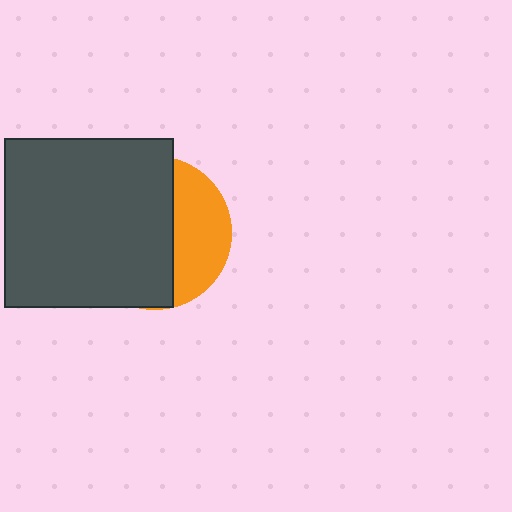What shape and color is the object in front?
The object in front is a dark gray square.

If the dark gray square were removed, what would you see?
You would see the complete orange circle.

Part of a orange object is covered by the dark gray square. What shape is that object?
It is a circle.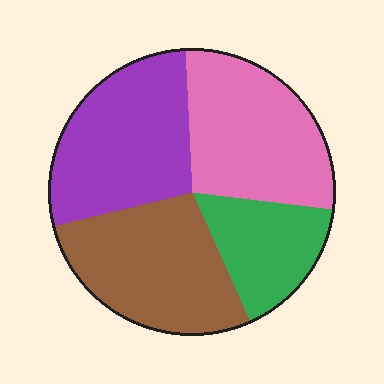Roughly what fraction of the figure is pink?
Pink takes up about one quarter (1/4) of the figure.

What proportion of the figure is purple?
Purple covers roughly 30% of the figure.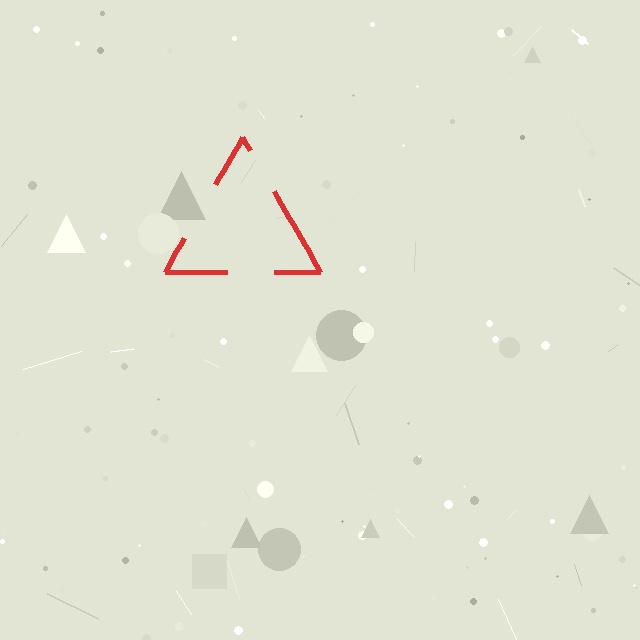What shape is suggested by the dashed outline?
The dashed outline suggests a triangle.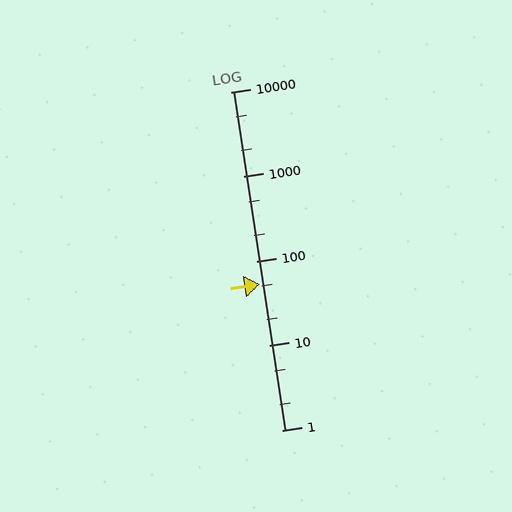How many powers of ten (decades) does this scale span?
The scale spans 4 decades, from 1 to 10000.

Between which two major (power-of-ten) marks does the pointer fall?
The pointer is between 10 and 100.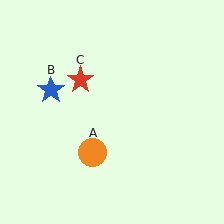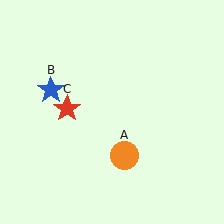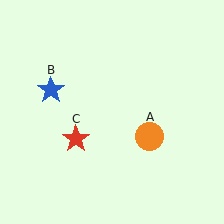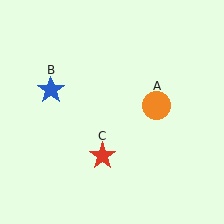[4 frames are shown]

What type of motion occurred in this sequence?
The orange circle (object A), red star (object C) rotated counterclockwise around the center of the scene.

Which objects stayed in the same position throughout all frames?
Blue star (object B) remained stationary.